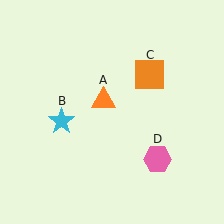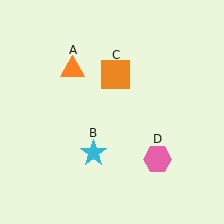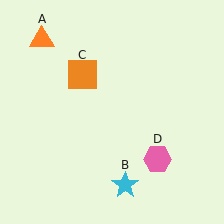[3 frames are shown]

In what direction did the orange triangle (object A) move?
The orange triangle (object A) moved up and to the left.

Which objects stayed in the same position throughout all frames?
Pink hexagon (object D) remained stationary.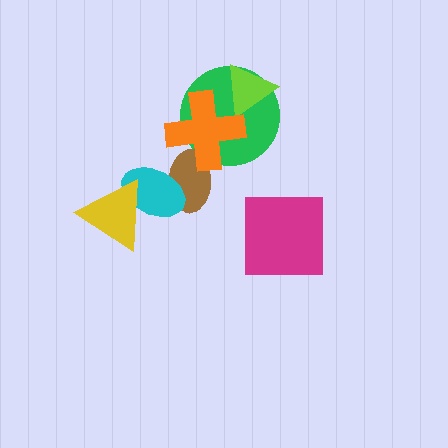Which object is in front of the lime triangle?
The orange cross is in front of the lime triangle.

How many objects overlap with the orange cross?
3 objects overlap with the orange cross.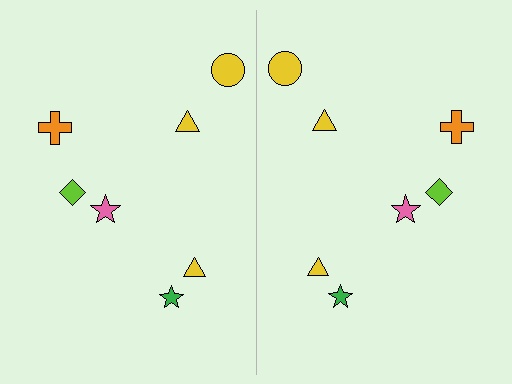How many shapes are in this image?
There are 14 shapes in this image.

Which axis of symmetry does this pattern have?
The pattern has a vertical axis of symmetry running through the center of the image.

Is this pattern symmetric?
Yes, this pattern has bilateral (reflection) symmetry.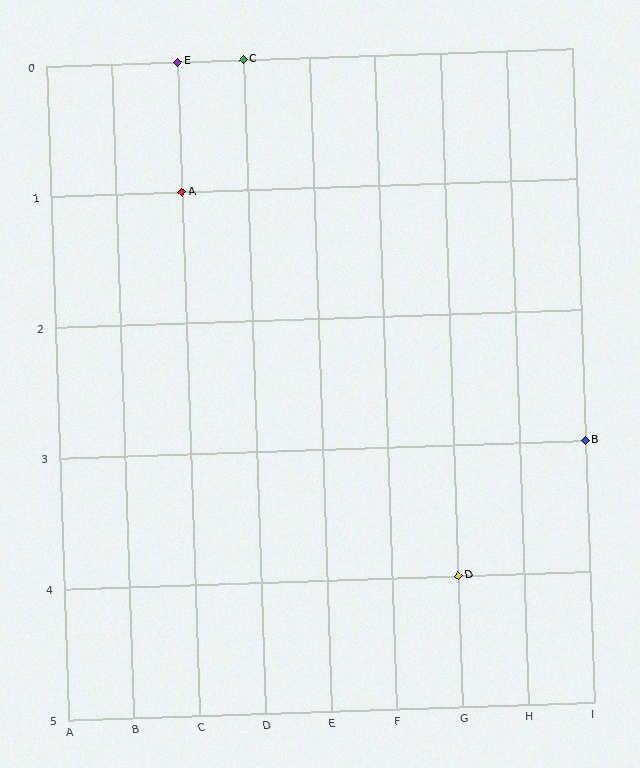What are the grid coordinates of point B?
Point B is at grid coordinates (I, 3).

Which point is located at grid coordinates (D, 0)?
Point C is at (D, 0).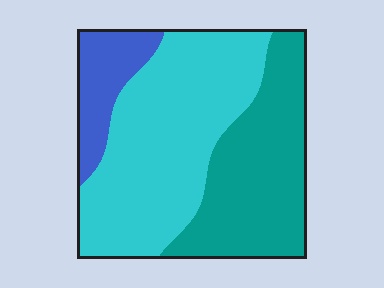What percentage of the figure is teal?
Teal covers about 35% of the figure.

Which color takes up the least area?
Blue, at roughly 15%.